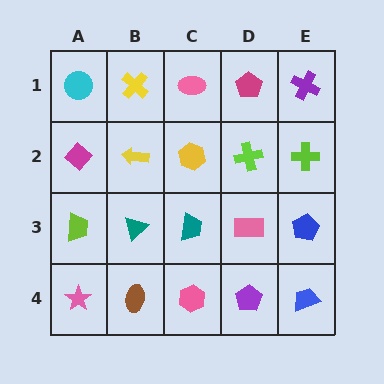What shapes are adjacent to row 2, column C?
A pink ellipse (row 1, column C), a teal trapezoid (row 3, column C), a yellow arrow (row 2, column B), a lime cross (row 2, column D).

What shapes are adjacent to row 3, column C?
A yellow hexagon (row 2, column C), a pink hexagon (row 4, column C), a teal triangle (row 3, column B), a pink rectangle (row 3, column D).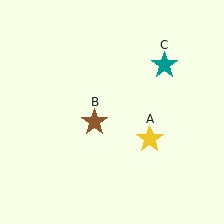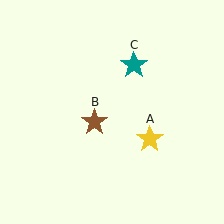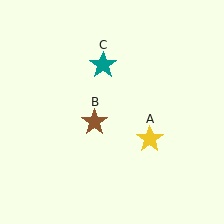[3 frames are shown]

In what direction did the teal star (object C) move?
The teal star (object C) moved left.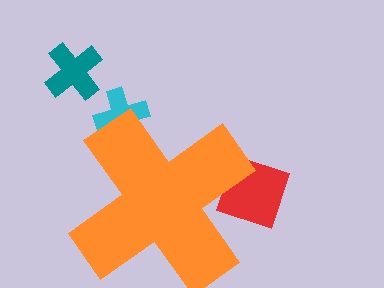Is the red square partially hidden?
Yes, the red square is partially hidden behind the orange cross.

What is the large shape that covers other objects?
An orange cross.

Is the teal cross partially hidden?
No, the teal cross is fully visible.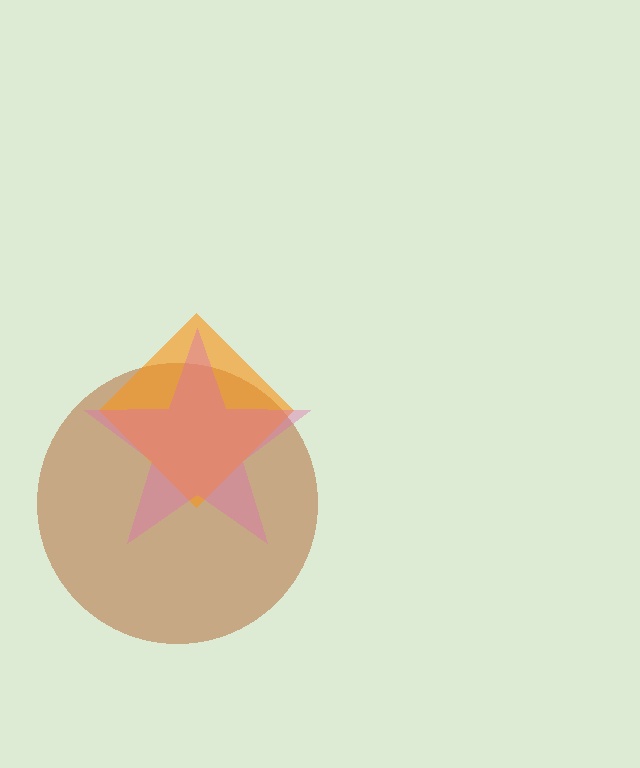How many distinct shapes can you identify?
There are 3 distinct shapes: a brown circle, an orange diamond, a pink star.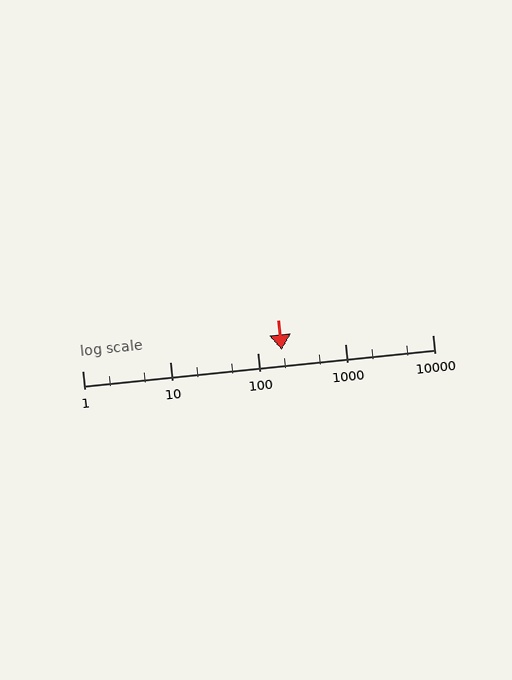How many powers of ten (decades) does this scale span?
The scale spans 4 decades, from 1 to 10000.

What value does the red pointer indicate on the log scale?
The pointer indicates approximately 190.